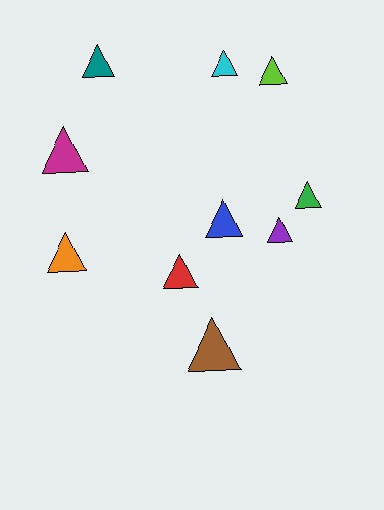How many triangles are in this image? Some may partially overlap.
There are 10 triangles.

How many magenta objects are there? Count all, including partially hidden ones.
There is 1 magenta object.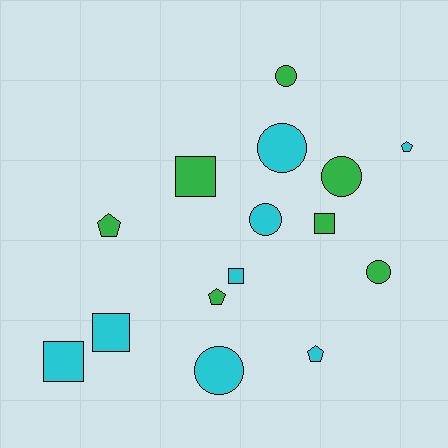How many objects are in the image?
There are 15 objects.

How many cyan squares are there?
There are 3 cyan squares.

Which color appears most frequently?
Cyan, with 8 objects.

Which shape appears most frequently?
Circle, with 6 objects.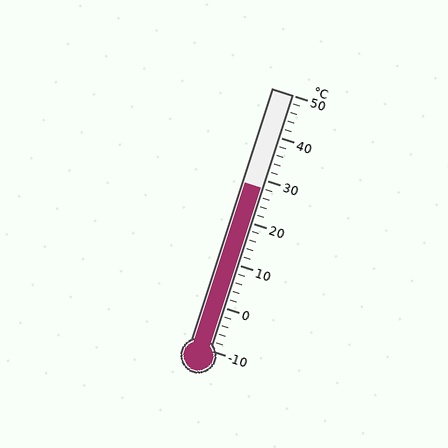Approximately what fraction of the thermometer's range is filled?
The thermometer is filled to approximately 65% of its range.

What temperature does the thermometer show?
The thermometer shows approximately 28°C.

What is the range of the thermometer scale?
The thermometer scale ranges from -10°C to 50°C.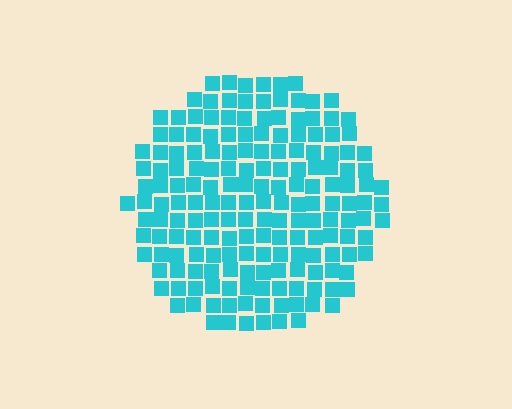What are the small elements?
The small elements are squares.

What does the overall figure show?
The overall figure shows a circle.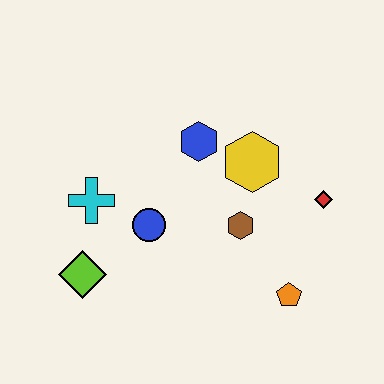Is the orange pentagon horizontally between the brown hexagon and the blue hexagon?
No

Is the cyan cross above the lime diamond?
Yes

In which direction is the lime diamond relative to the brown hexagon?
The lime diamond is to the left of the brown hexagon.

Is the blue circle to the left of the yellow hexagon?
Yes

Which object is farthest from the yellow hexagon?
The lime diamond is farthest from the yellow hexagon.